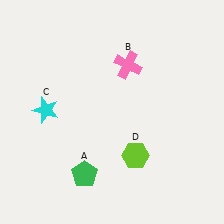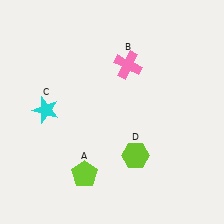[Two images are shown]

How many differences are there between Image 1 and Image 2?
There is 1 difference between the two images.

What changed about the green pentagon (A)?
In Image 1, A is green. In Image 2, it changed to lime.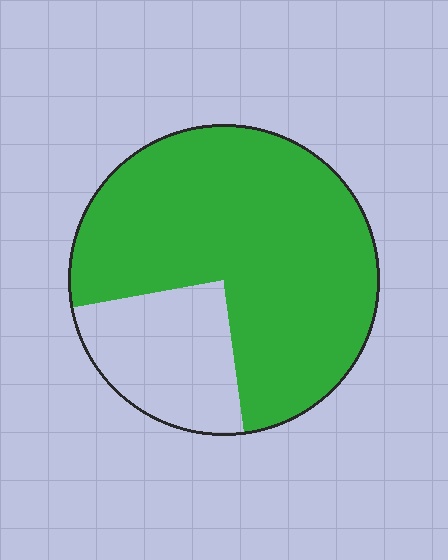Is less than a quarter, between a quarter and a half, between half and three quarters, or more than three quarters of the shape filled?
More than three quarters.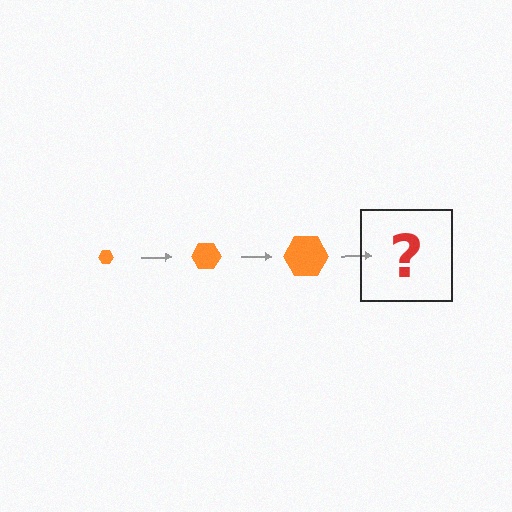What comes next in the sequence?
The next element should be an orange hexagon, larger than the previous one.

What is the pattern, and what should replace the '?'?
The pattern is that the hexagon gets progressively larger each step. The '?' should be an orange hexagon, larger than the previous one.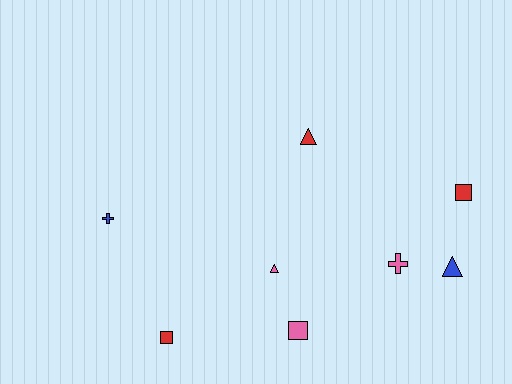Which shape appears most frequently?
Triangle, with 3 objects.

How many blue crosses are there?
There is 1 blue cross.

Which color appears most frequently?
Red, with 3 objects.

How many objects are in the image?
There are 8 objects.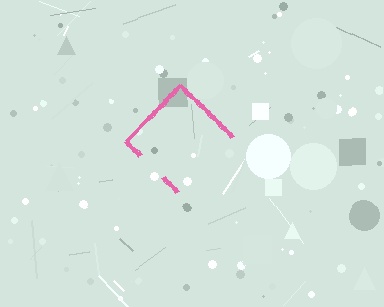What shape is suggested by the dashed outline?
The dashed outline suggests a diamond.